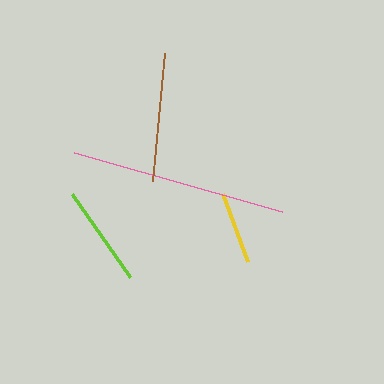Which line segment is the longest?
The pink line is the longest at approximately 216 pixels.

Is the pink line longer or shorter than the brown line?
The pink line is longer than the brown line.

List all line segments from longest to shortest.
From longest to shortest: pink, brown, lime, yellow.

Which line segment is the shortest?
The yellow line is the shortest at approximately 72 pixels.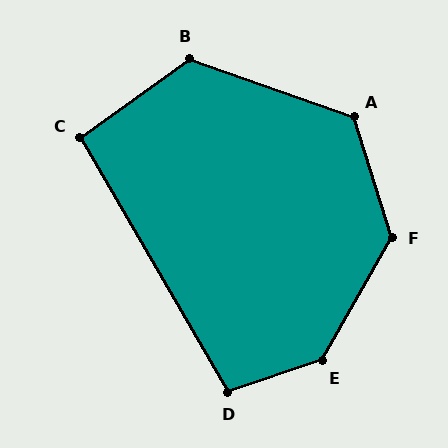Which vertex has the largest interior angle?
E, at approximately 138 degrees.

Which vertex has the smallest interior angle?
C, at approximately 95 degrees.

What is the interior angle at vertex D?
Approximately 102 degrees (obtuse).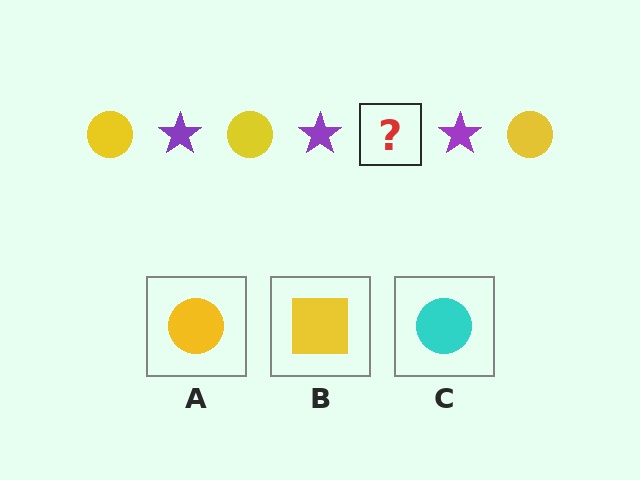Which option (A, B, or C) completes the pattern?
A.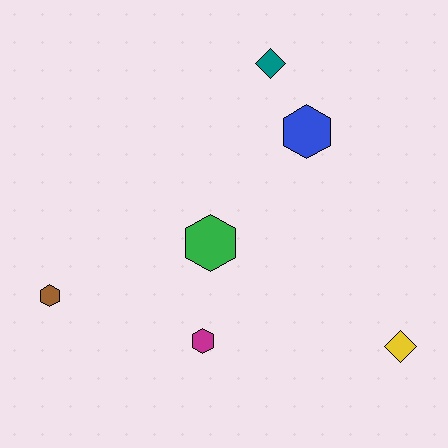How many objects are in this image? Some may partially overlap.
There are 6 objects.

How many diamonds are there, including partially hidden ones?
There are 2 diamonds.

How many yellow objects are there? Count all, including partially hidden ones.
There is 1 yellow object.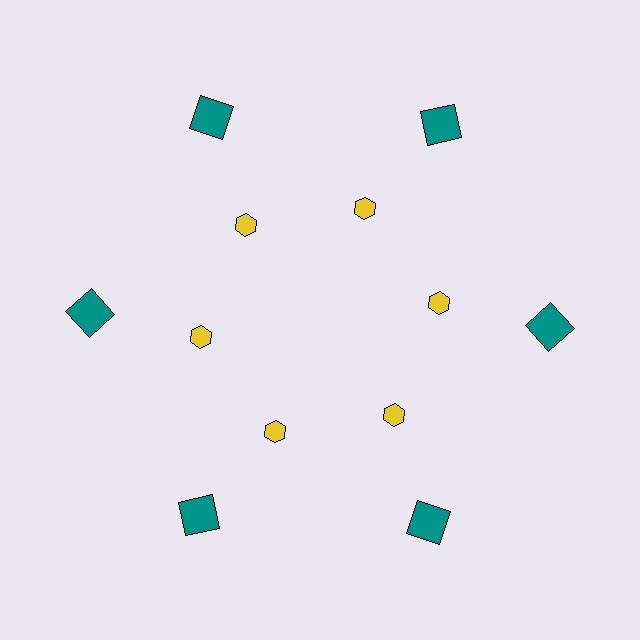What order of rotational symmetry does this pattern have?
This pattern has 6-fold rotational symmetry.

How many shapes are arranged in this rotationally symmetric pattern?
There are 12 shapes, arranged in 6 groups of 2.